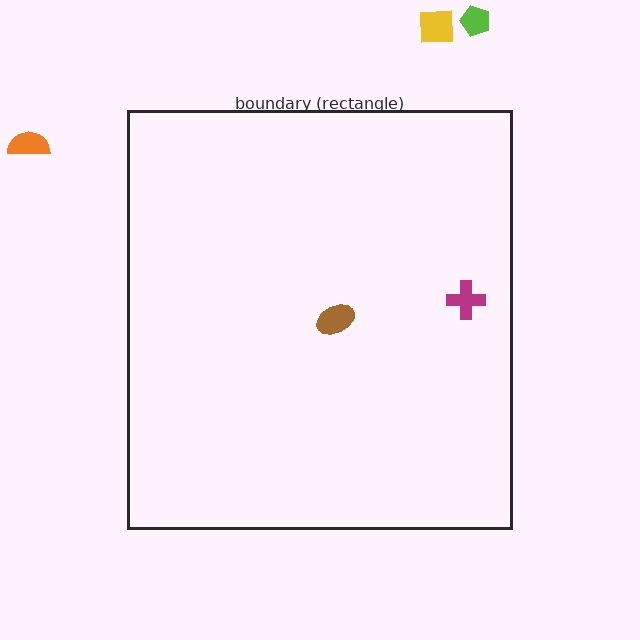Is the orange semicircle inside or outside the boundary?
Outside.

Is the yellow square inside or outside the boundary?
Outside.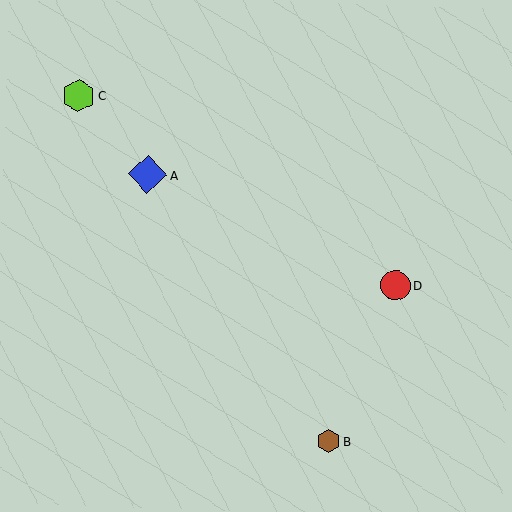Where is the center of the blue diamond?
The center of the blue diamond is at (148, 174).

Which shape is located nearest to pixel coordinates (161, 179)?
The blue diamond (labeled A) at (148, 174) is nearest to that location.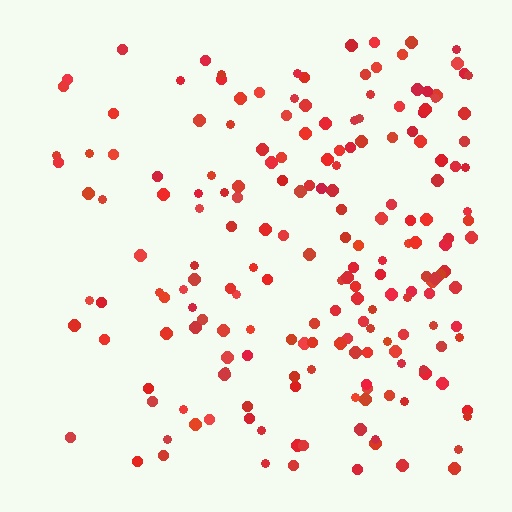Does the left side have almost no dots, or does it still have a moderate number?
Still a moderate number, just noticeably fewer than the right.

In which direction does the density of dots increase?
From left to right, with the right side densest.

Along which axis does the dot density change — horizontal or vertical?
Horizontal.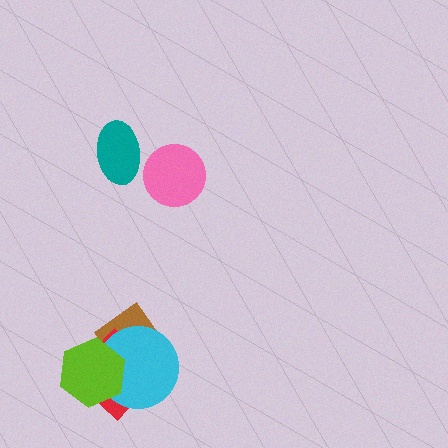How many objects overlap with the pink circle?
0 objects overlap with the pink circle.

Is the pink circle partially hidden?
No, no other shape covers it.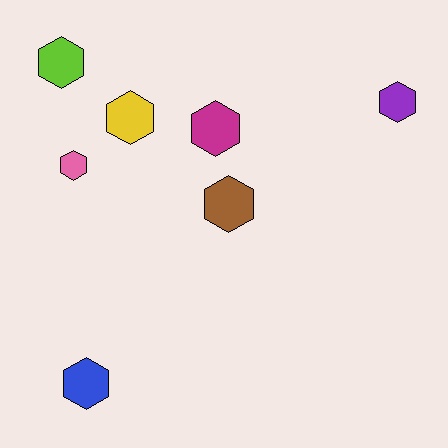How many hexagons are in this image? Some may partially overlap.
There are 7 hexagons.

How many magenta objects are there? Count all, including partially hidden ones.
There is 1 magenta object.